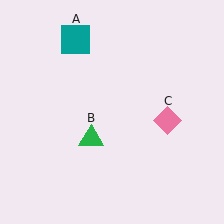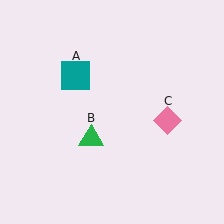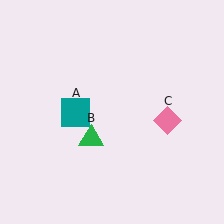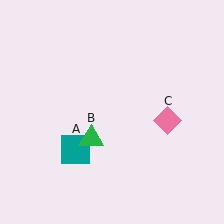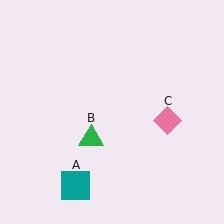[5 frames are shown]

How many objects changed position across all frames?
1 object changed position: teal square (object A).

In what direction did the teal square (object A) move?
The teal square (object A) moved down.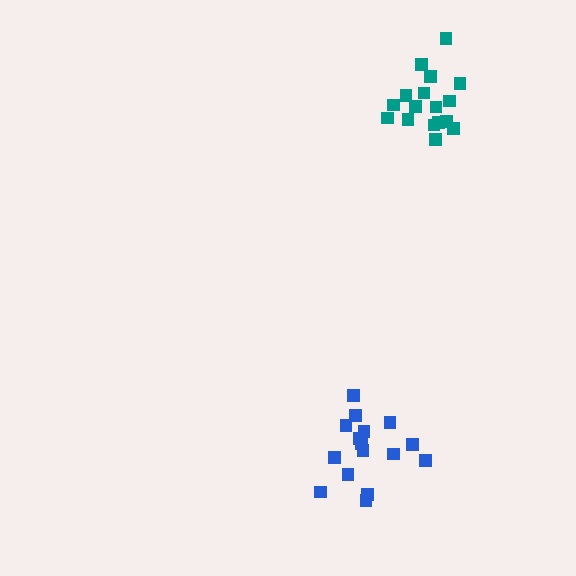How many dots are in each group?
Group 1: 17 dots, Group 2: 16 dots (33 total).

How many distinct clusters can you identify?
There are 2 distinct clusters.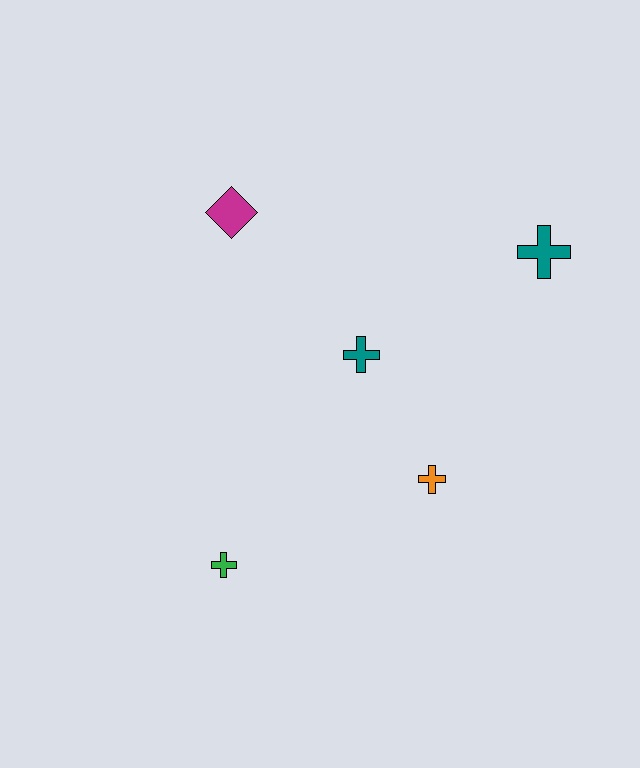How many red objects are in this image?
There are no red objects.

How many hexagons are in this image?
There are no hexagons.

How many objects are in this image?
There are 5 objects.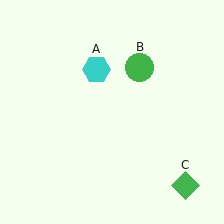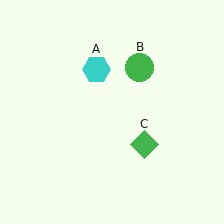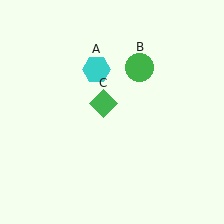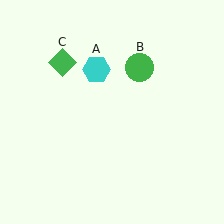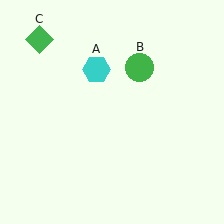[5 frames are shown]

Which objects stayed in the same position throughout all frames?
Cyan hexagon (object A) and green circle (object B) remained stationary.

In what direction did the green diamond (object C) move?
The green diamond (object C) moved up and to the left.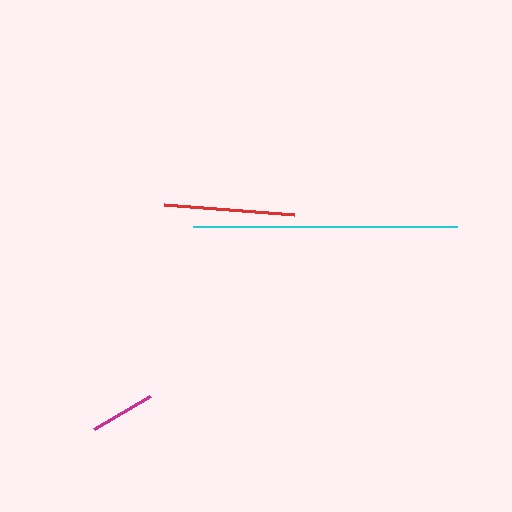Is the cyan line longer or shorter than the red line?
The cyan line is longer than the red line.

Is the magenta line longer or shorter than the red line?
The red line is longer than the magenta line.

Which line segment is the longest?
The cyan line is the longest at approximately 264 pixels.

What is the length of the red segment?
The red segment is approximately 131 pixels long.